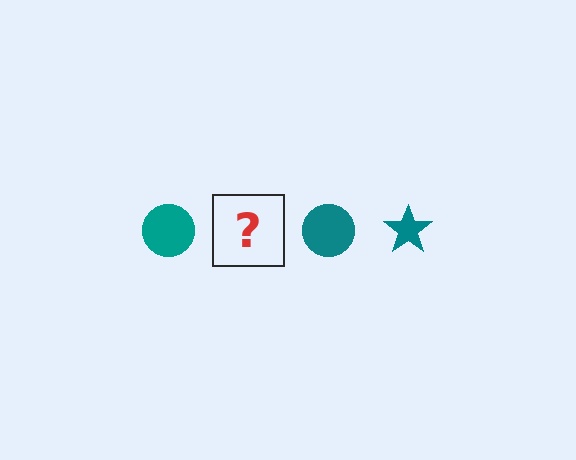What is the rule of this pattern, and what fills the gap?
The rule is that the pattern cycles through circle, star shapes in teal. The gap should be filled with a teal star.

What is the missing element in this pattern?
The missing element is a teal star.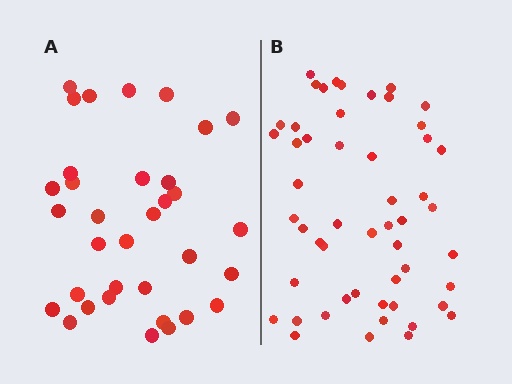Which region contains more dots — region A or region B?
Region B (the right region) has more dots.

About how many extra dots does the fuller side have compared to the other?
Region B has approximately 20 more dots than region A.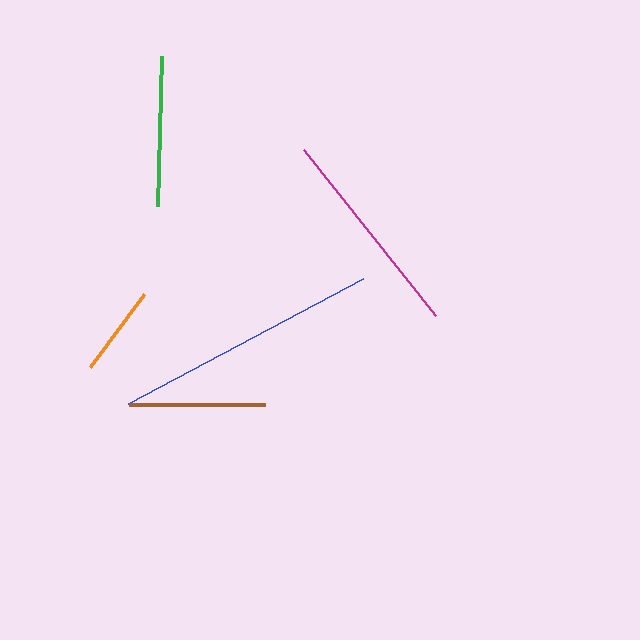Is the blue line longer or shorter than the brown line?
The blue line is longer than the brown line.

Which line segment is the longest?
The blue line is the longest at approximately 266 pixels.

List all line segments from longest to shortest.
From longest to shortest: blue, magenta, green, brown, orange.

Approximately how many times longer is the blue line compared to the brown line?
The blue line is approximately 2.0 times the length of the brown line.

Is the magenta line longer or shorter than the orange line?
The magenta line is longer than the orange line.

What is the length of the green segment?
The green segment is approximately 149 pixels long.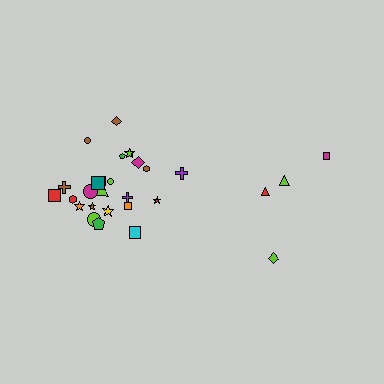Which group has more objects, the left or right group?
The left group.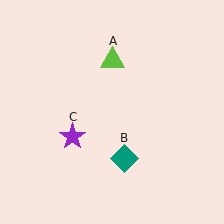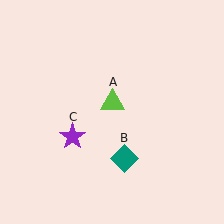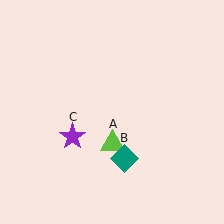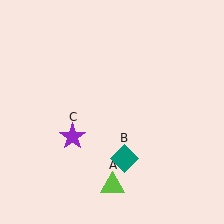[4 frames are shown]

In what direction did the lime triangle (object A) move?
The lime triangle (object A) moved down.